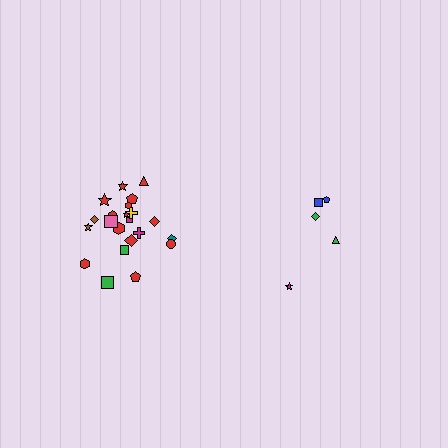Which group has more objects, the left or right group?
The left group.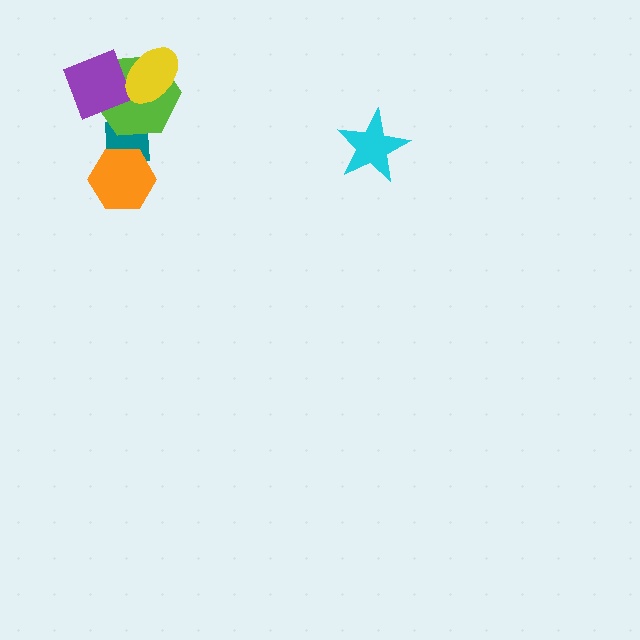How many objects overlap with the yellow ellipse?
2 objects overlap with the yellow ellipse.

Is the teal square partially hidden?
Yes, it is partially covered by another shape.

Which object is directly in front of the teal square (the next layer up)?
The lime hexagon is directly in front of the teal square.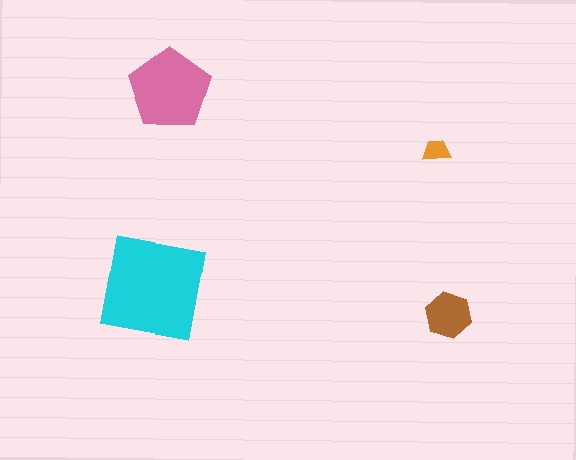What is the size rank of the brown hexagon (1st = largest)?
3rd.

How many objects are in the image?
There are 4 objects in the image.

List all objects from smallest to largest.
The orange trapezoid, the brown hexagon, the pink pentagon, the cyan square.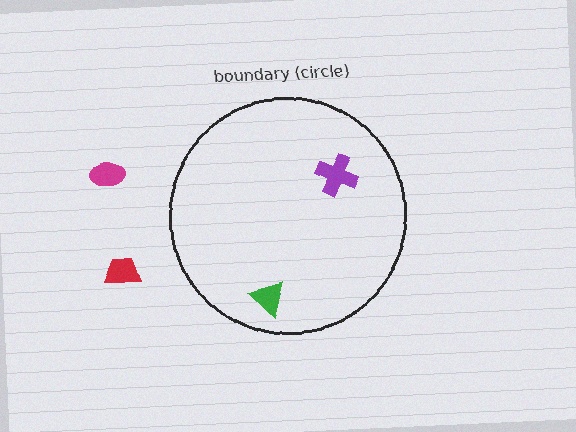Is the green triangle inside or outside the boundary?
Inside.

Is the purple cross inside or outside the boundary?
Inside.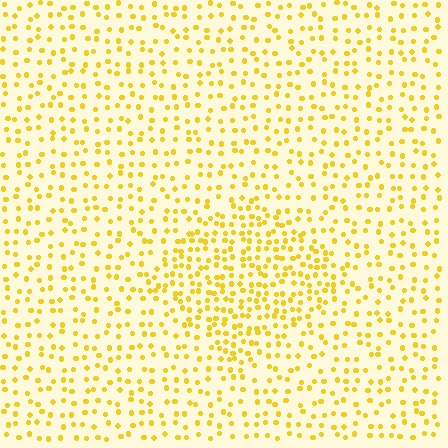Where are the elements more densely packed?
The elements are more densely packed inside the diamond boundary.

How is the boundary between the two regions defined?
The boundary is defined by a change in element density (approximately 1.8x ratio). All elements are the same color, size, and shape.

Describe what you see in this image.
The image contains small yellow elements arranged at two different densities. A diamond-shaped region is visible where the elements are more densely packed than the surrounding area.